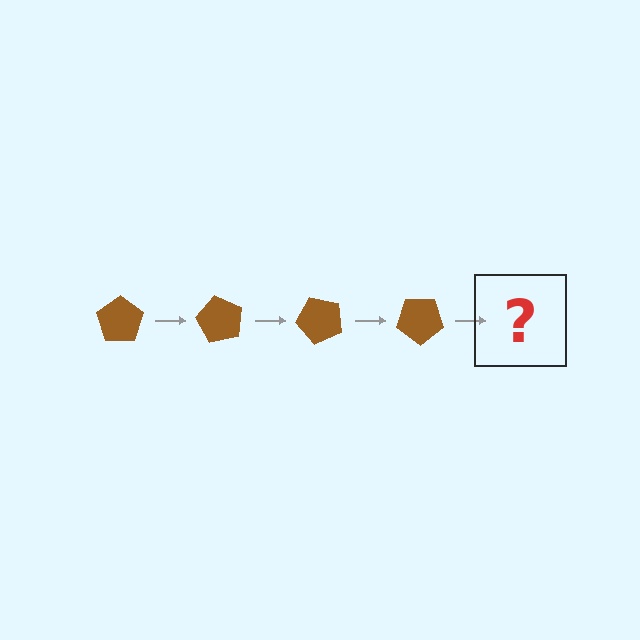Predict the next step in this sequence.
The next step is a brown pentagon rotated 240 degrees.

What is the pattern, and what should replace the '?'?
The pattern is that the pentagon rotates 60 degrees each step. The '?' should be a brown pentagon rotated 240 degrees.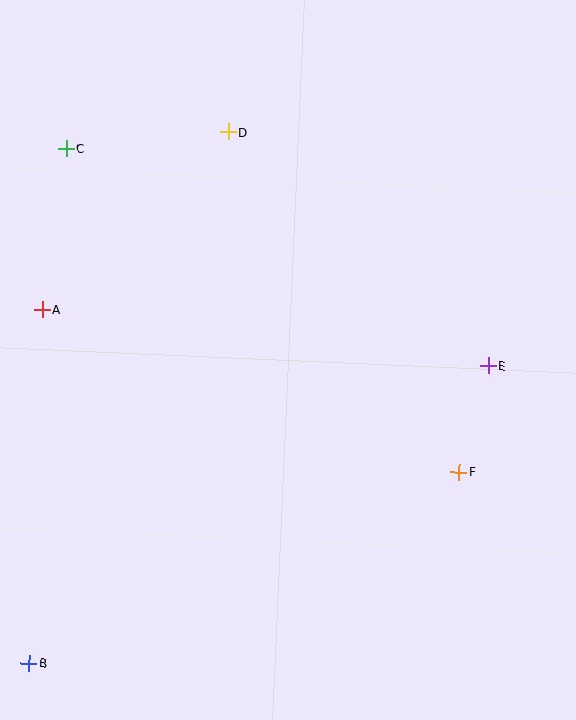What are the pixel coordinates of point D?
Point D is at (228, 132).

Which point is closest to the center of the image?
Point E at (488, 366) is closest to the center.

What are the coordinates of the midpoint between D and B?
The midpoint between D and B is at (129, 397).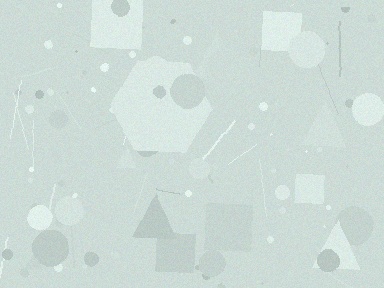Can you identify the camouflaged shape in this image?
The camouflaged shape is a hexagon.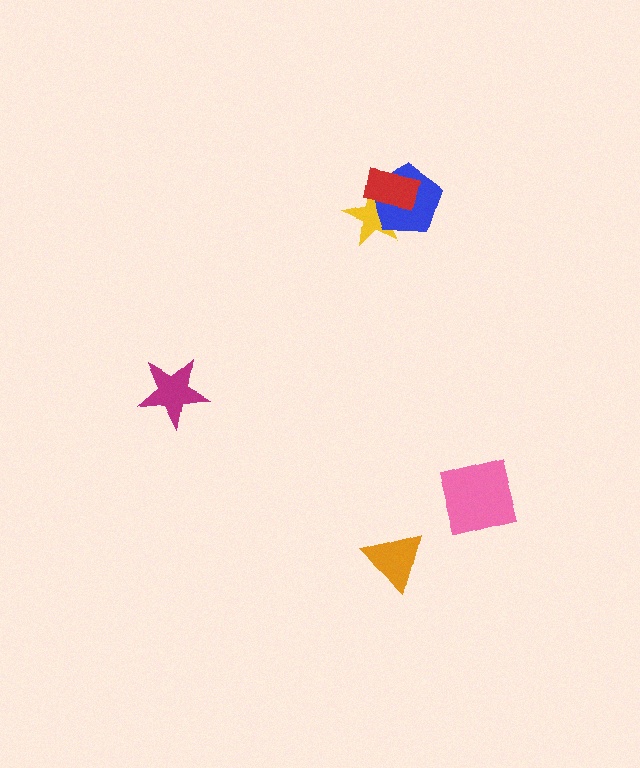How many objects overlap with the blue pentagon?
2 objects overlap with the blue pentagon.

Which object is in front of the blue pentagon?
The red rectangle is in front of the blue pentagon.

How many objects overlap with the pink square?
0 objects overlap with the pink square.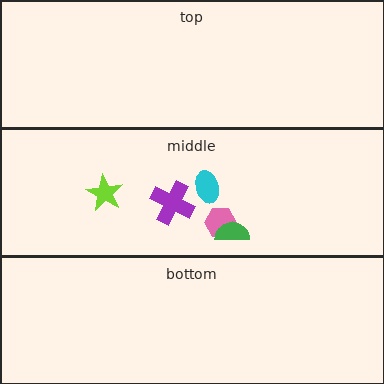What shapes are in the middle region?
The cyan ellipse, the pink hexagon, the green semicircle, the lime star, the purple cross.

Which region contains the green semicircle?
The middle region.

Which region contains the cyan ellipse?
The middle region.